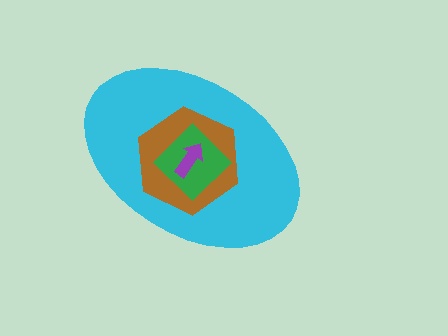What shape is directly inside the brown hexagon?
The green diamond.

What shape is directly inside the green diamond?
The purple arrow.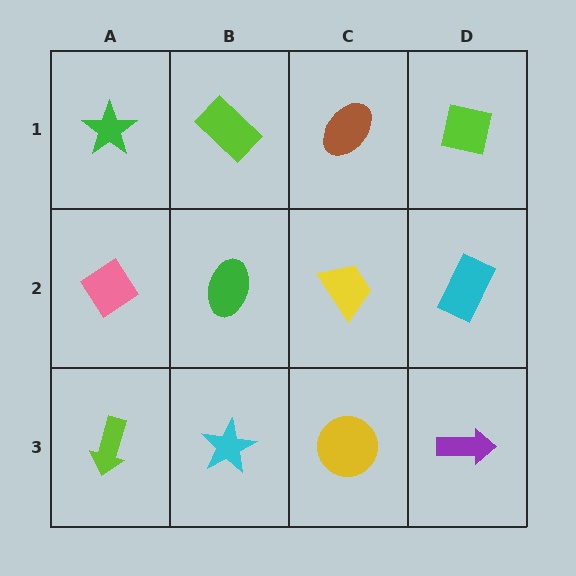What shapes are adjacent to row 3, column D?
A cyan rectangle (row 2, column D), a yellow circle (row 3, column C).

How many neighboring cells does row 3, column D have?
2.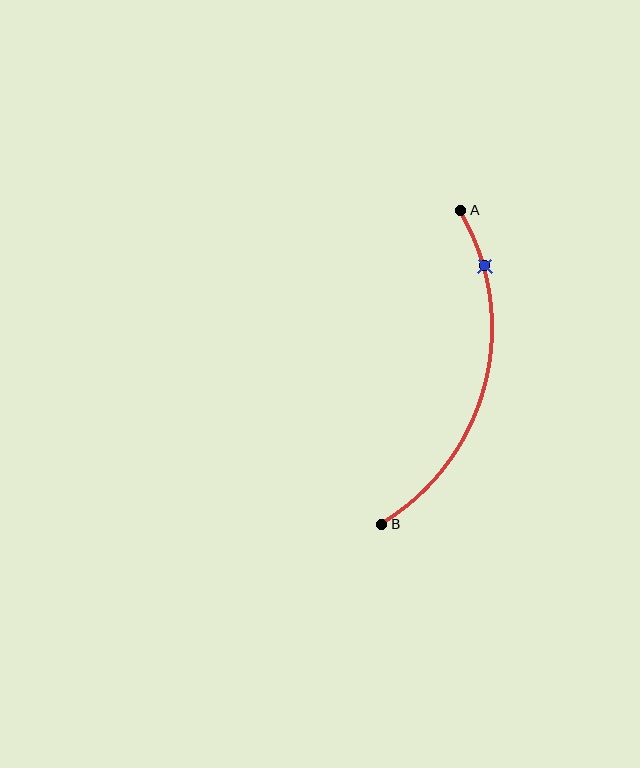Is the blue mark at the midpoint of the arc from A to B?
No. The blue mark lies on the arc but is closer to endpoint A. The arc midpoint would be at the point on the curve equidistant along the arc from both A and B.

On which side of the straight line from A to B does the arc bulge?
The arc bulges to the right of the straight line connecting A and B.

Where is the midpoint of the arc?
The arc midpoint is the point on the curve farthest from the straight line joining A and B. It sits to the right of that line.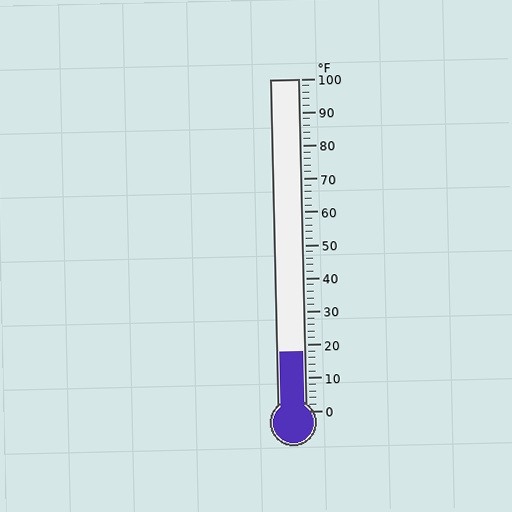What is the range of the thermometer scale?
The thermometer scale ranges from 0°F to 100°F.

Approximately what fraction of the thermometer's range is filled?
The thermometer is filled to approximately 20% of its range.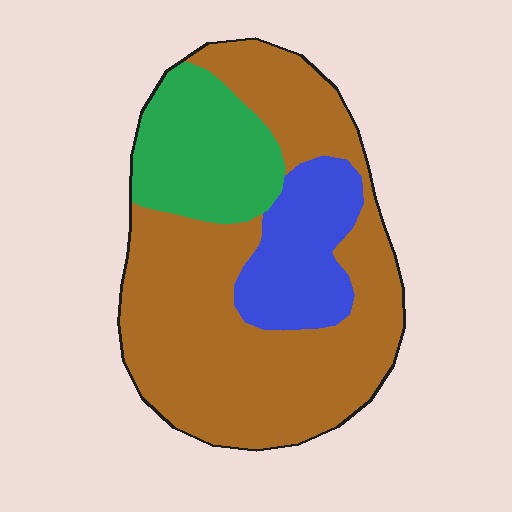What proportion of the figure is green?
Green takes up less than a quarter of the figure.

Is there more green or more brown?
Brown.